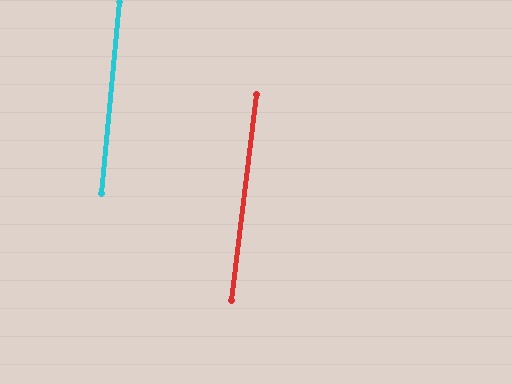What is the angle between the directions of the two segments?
Approximately 1 degree.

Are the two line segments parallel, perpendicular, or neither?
Parallel — their directions differ by only 1.3°.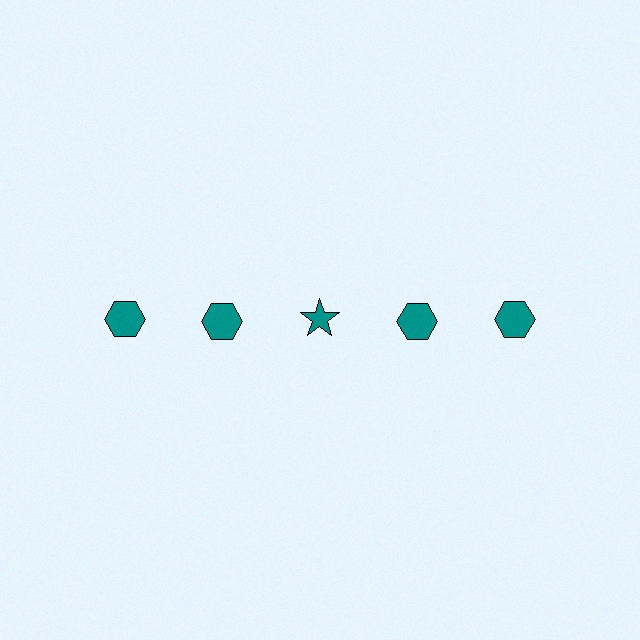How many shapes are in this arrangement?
There are 5 shapes arranged in a grid pattern.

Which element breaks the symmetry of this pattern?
The teal star in the top row, center column breaks the symmetry. All other shapes are teal hexagons.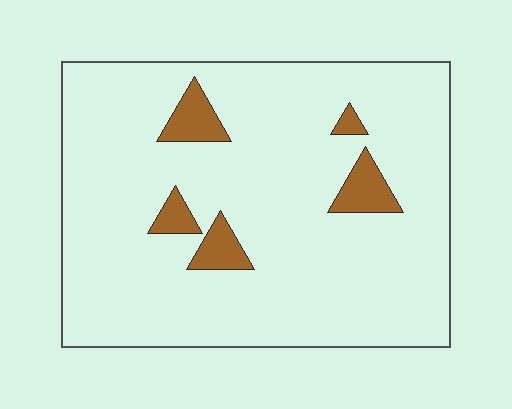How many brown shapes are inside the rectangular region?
5.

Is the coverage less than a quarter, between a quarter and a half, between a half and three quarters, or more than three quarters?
Less than a quarter.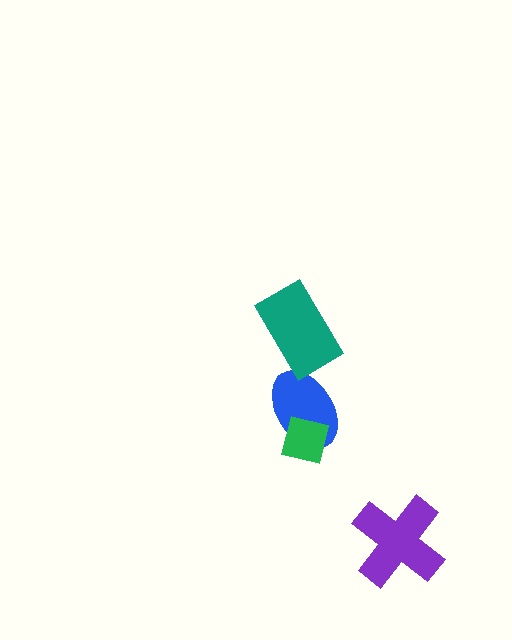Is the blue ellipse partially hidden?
Yes, it is partially covered by another shape.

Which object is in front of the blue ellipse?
The green square is in front of the blue ellipse.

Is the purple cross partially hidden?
No, no other shape covers it.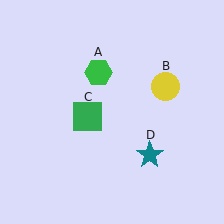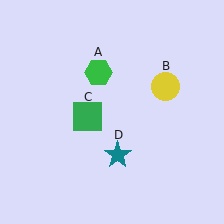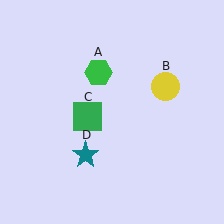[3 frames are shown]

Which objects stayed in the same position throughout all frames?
Green hexagon (object A) and yellow circle (object B) and green square (object C) remained stationary.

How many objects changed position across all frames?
1 object changed position: teal star (object D).